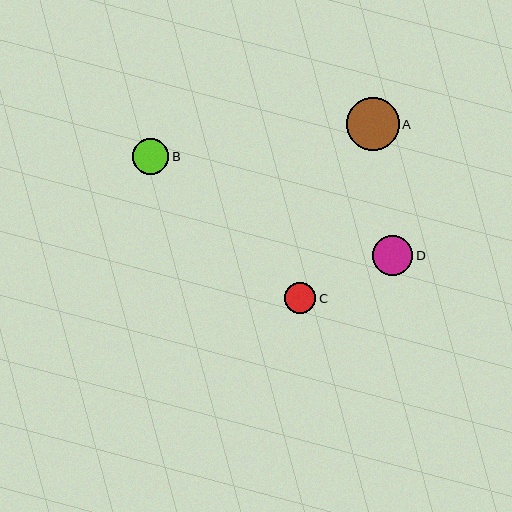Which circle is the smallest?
Circle C is the smallest with a size of approximately 31 pixels.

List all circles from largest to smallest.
From largest to smallest: A, D, B, C.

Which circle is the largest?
Circle A is the largest with a size of approximately 52 pixels.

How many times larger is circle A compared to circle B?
Circle A is approximately 1.4 times the size of circle B.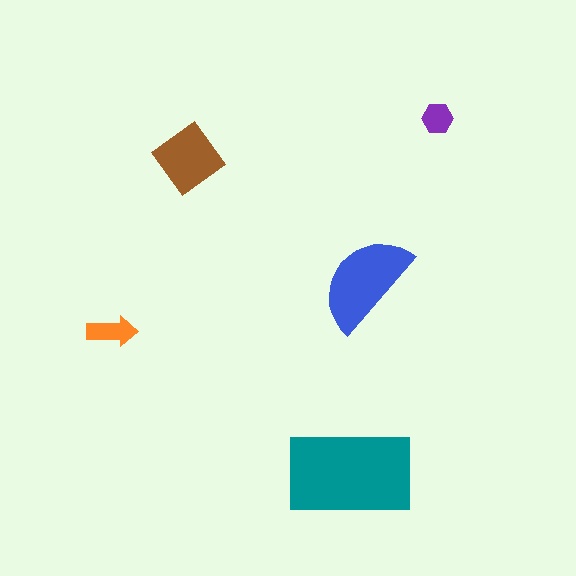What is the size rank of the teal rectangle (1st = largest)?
1st.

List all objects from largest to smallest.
The teal rectangle, the blue semicircle, the brown diamond, the orange arrow, the purple hexagon.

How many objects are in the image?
There are 5 objects in the image.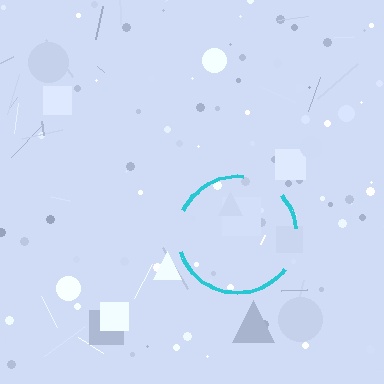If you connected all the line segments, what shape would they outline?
They would outline a circle.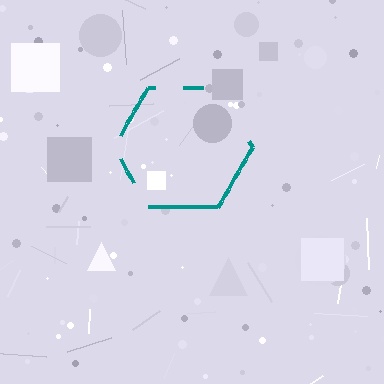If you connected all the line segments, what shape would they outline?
They would outline a hexagon.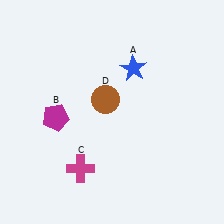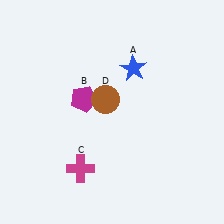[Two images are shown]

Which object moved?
The magenta pentagon (B) moved right.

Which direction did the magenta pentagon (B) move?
The magenta pentagon (B) moved right.